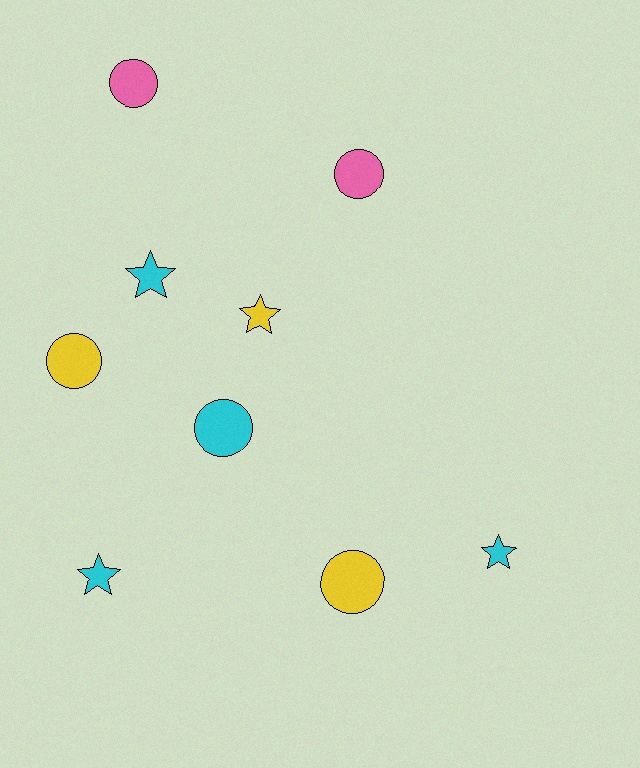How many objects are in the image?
There are 9 objects.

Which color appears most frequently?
Cyan, with 4 objects.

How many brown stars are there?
There are no brown stars.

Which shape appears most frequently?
Circle, with 5 objects.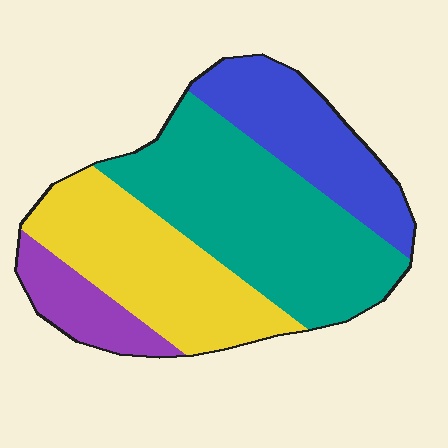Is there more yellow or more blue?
Yellow.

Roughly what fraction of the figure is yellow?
Yellow takes up between a sixth and a third of the figure.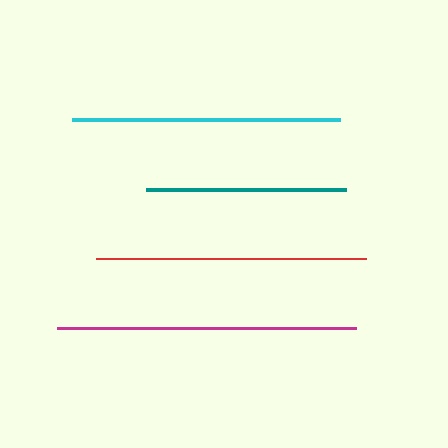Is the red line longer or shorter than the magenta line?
The magenta line is longer than the red line.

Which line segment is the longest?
The magenta line is the longest at approximately 299 pixels.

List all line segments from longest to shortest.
From longest to shortest: magenta, red, cyan, teal.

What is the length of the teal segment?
The teal segment is approximately 201 pixels long.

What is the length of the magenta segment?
The magenta segment is approximately 299 pixels long.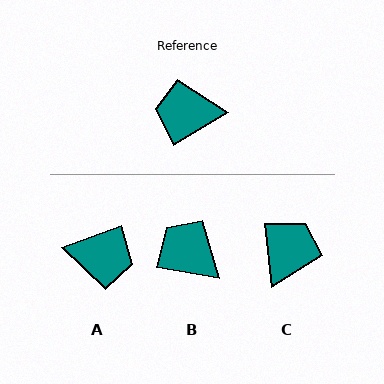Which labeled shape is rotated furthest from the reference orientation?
A, about 170 degrees away.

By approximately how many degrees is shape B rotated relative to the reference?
Approximately 40 degrees clockwise.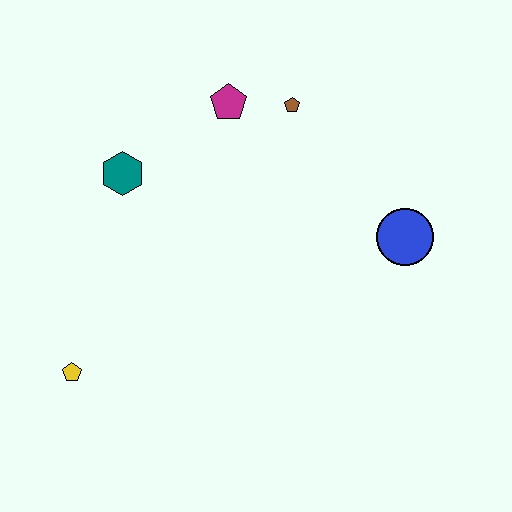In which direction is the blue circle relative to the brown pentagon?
The blue circle is below the brown pentagon.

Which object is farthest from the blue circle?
The yellow pentagon is farthest from the blue circle.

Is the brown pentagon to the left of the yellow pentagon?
No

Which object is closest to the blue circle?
The brown pentagon is closest to the blue circle.